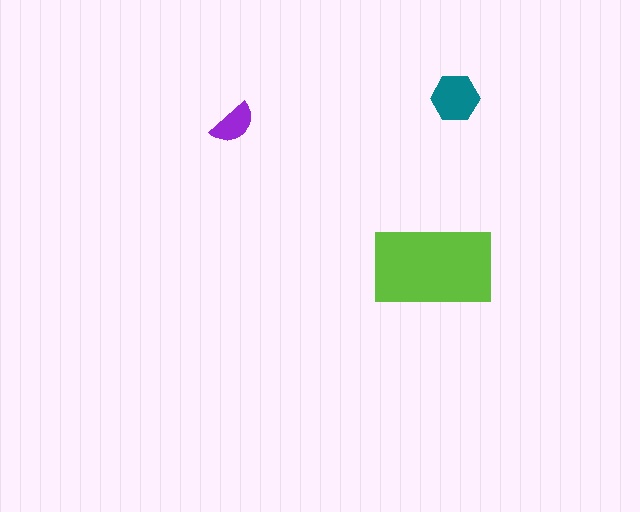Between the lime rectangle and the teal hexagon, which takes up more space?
The lime rectangle.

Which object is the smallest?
The purple semicircle.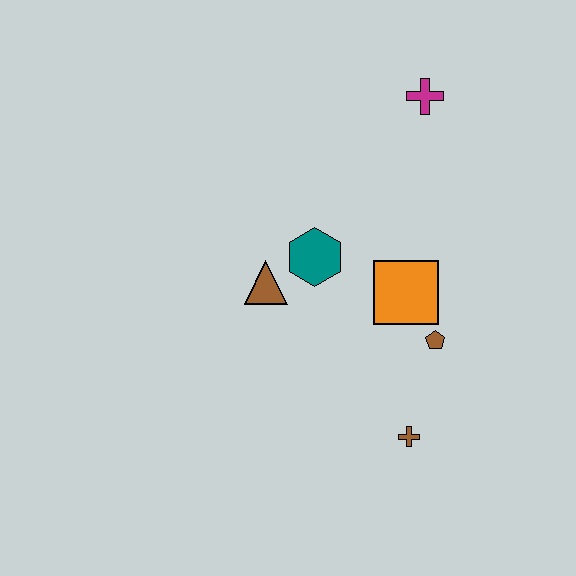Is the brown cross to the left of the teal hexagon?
No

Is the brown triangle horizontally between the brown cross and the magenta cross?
No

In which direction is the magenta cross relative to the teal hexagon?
The magenta cross is above the teal hexagon.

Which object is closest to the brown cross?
The brown pentagon is closest to the brown cross.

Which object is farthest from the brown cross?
The magenta cross is farthest from the brown cross.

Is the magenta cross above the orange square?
Yes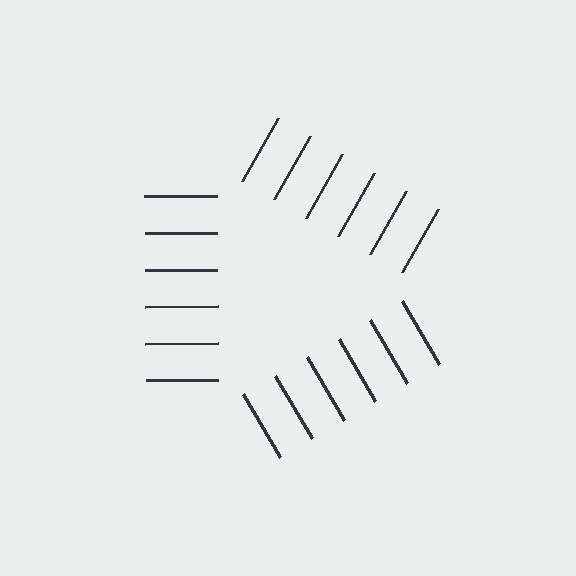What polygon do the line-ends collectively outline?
An illusory triangle — the line segments terminate on its edges but no continuous stroke is drawn.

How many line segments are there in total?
18 — 6 along each of the 3 edges.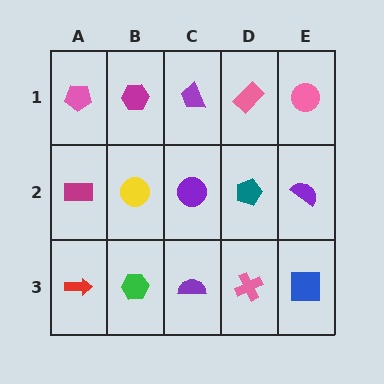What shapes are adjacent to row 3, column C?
A purple circle (row 2, column C), a green hexagon (row 3, column B), a pink cross (row 3, column D).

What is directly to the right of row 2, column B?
A purple circle.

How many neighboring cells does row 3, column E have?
2.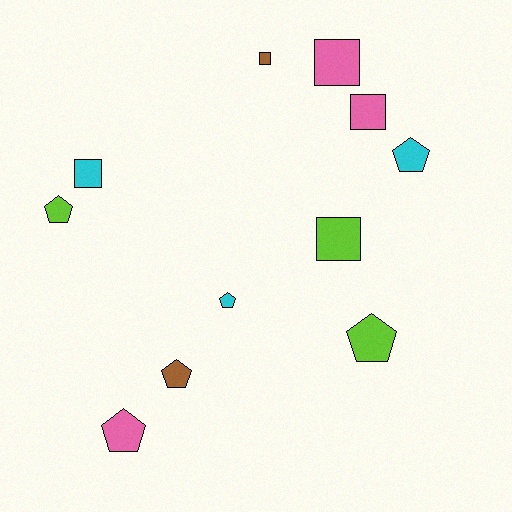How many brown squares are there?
There is 1 brown square.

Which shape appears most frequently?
Pentagon, with 6 objects.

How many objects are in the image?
There are 11 objects.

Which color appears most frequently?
Pink, with 3 objects.